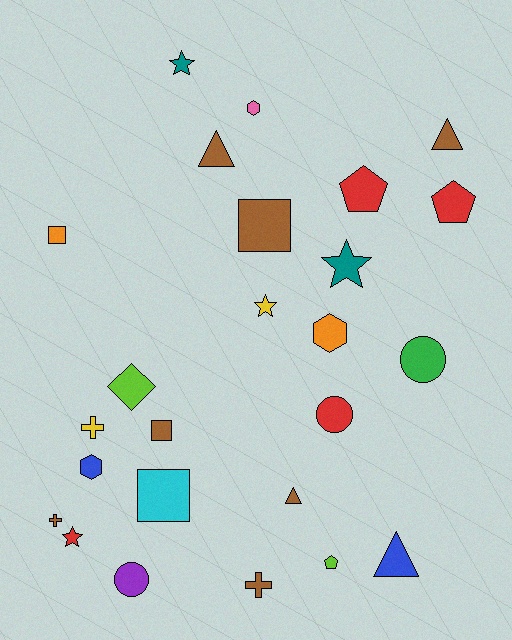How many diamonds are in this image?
There is 1 diamond.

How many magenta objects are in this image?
There are no magenta objects.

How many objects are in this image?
There are 25 objects.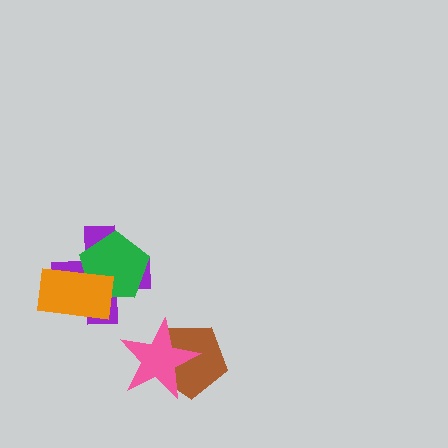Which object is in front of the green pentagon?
The orange rectangle is in front of the green pentagon.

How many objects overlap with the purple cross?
2 objects overlap with the purple cross.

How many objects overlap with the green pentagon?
2 objects overlap with the green pentagon.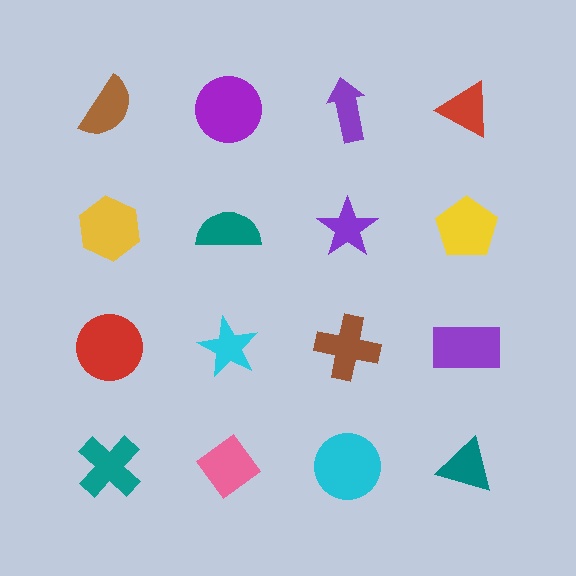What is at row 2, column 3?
A purple star.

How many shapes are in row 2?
4 shapes.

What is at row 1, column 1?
A brown semicircle.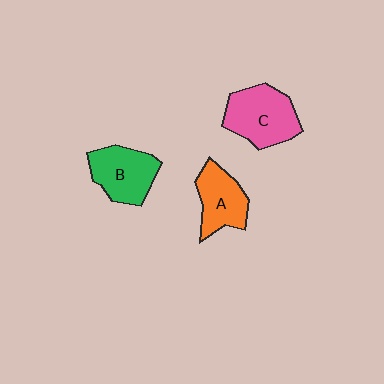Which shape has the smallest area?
Shape A (orange).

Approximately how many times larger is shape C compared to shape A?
Approximately 1.3 times.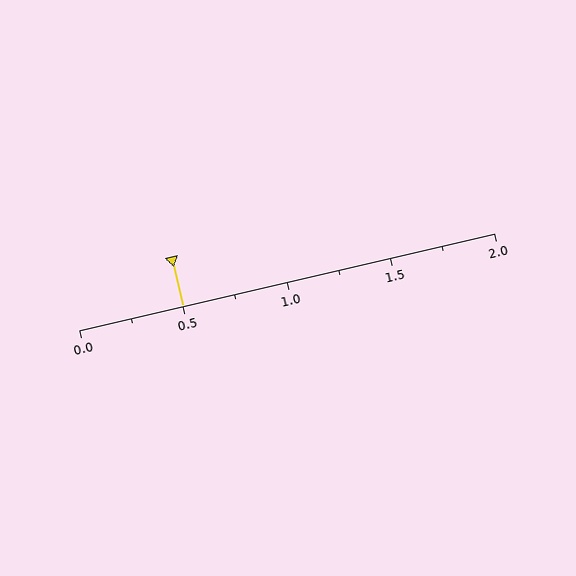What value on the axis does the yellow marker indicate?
The marker indicates approximately 0.5.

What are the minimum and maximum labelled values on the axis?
The axis runs from 0.0 to 2.0.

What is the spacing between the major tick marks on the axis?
The major ticks are spaced 0.5 apart.